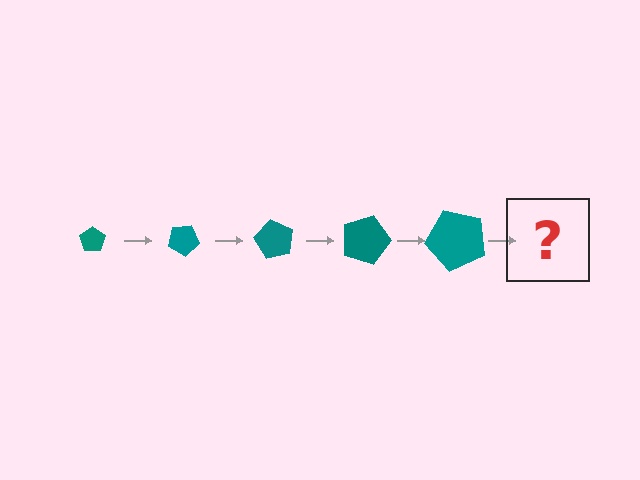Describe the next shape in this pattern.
It should be a pentagon, larger than the previous one and rotated 150 degrees from the start.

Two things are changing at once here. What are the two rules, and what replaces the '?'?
The two rules are that the pentagon grows larger each step and it rotates 30 degrees each step. The '?' should be a pentagon, larger than the previous one and rotated 150 degrees from the start.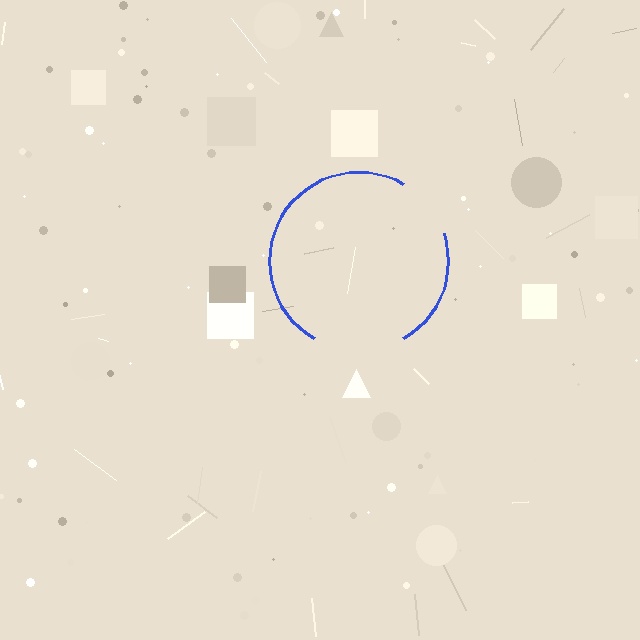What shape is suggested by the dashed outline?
The dashed outline suggests a circle.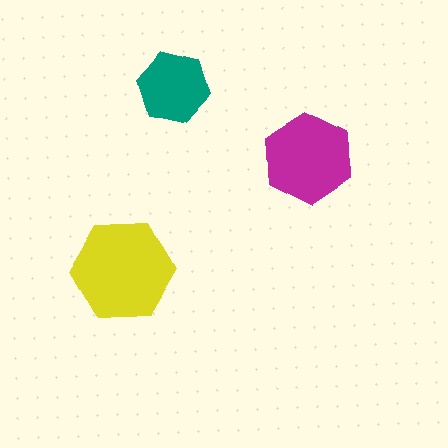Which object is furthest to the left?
The yellow hexagon is leftmost.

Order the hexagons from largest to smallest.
the yellow one, the magenta one, the teal one.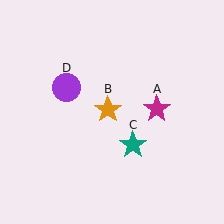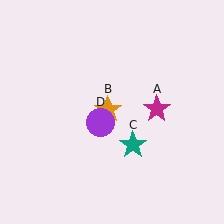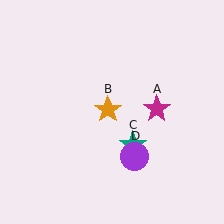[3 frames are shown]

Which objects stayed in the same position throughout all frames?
Magenta star (object A) and orange star (object B) and teal star (object C) remained stationary.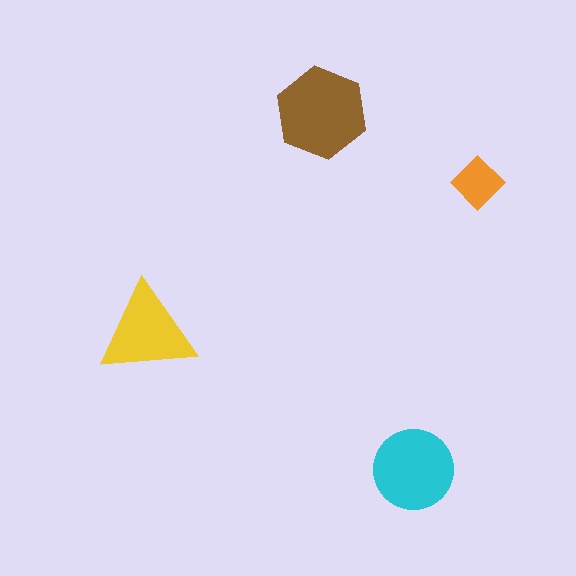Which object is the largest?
The brown hexagon.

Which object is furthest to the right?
The orange diamond is rightmost.